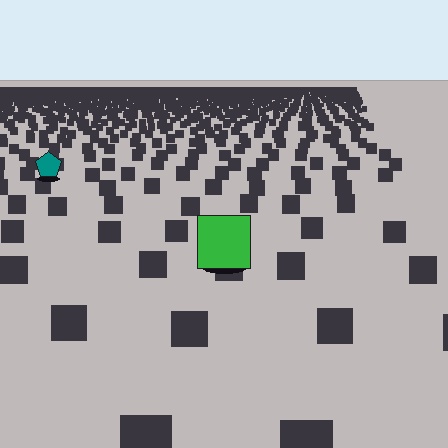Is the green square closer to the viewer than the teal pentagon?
Yes. The green square is closer — you can tell from the texture gradient: the ground texture is coarser near it.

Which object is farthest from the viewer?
The teal pentagon is farthest from the viewer. It appears smaller and the ground texture around it is denser.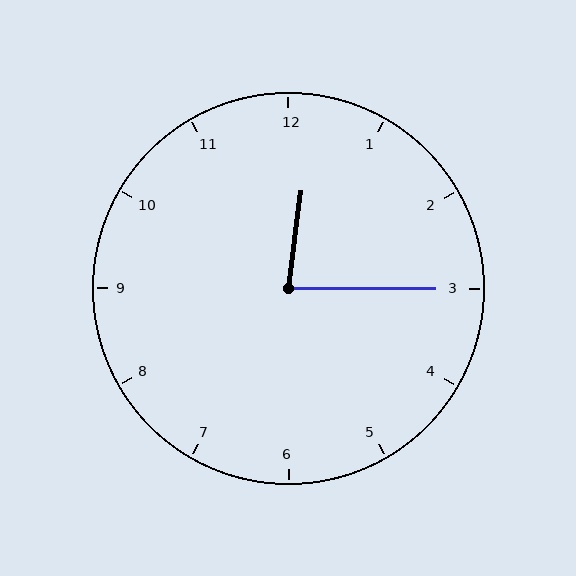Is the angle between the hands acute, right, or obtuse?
It is acute.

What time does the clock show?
12:15.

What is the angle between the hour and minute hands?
Approximately 82 degrees.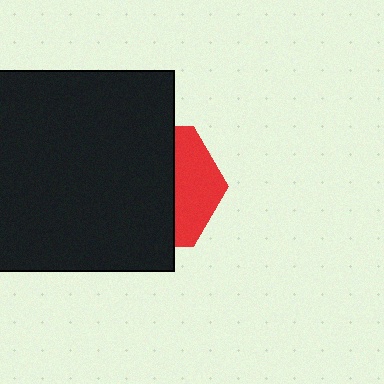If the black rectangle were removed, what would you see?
You would see the complete red hexagon.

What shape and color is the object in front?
The object in front is a black rectangle.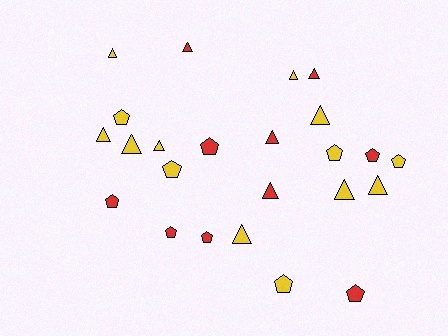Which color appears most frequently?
Yellow, with 14 objects.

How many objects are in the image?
There are 24 objects.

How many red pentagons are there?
There are 6 red pentagons.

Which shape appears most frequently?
Triangle, with 13 objects.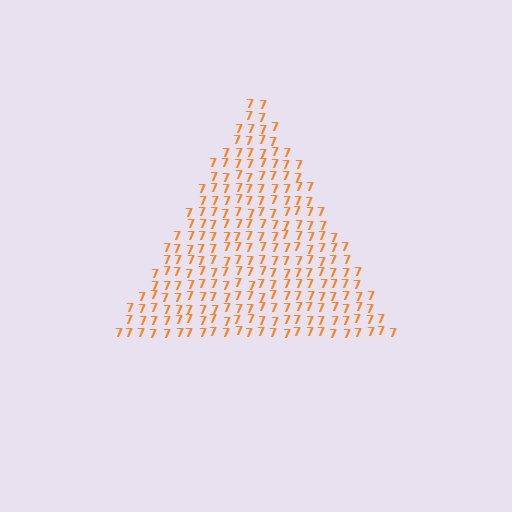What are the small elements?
The small elements are digit 7's.